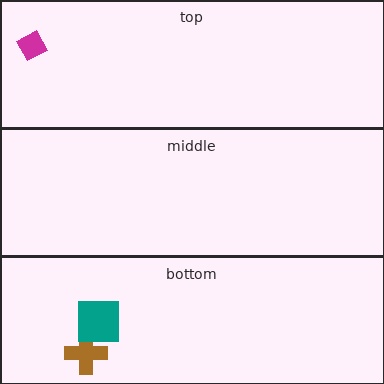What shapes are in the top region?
The magenta diamond.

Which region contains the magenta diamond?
The top region.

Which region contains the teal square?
The bottom region.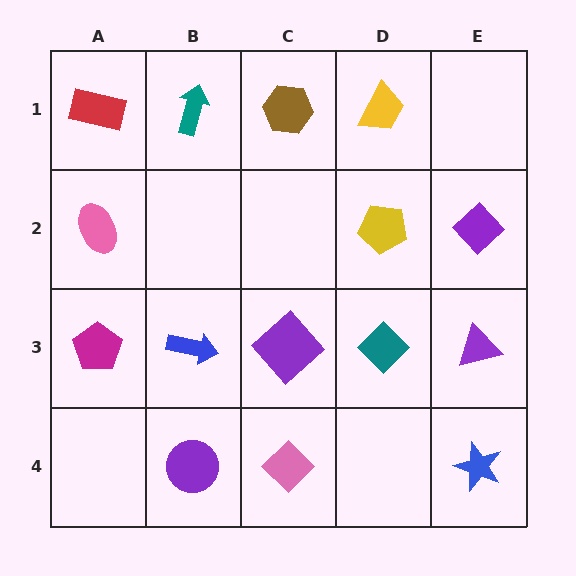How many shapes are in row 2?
3 shapes.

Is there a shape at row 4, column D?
No, that cell is empty.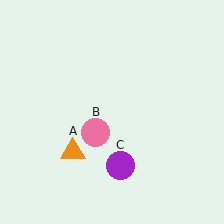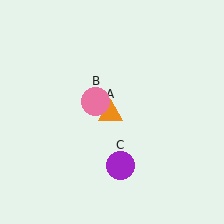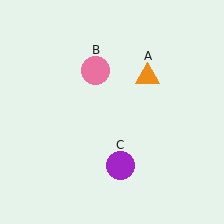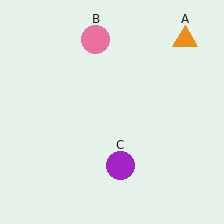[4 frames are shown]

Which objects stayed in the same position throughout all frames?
Purple circle (object C) remained stationary.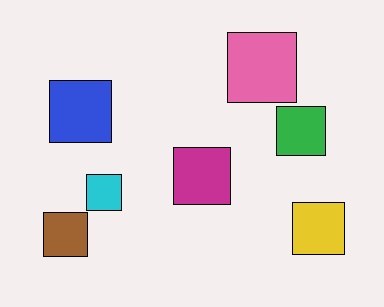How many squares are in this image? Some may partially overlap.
There are 7 squares.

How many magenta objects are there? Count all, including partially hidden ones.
There is 1 magenta object.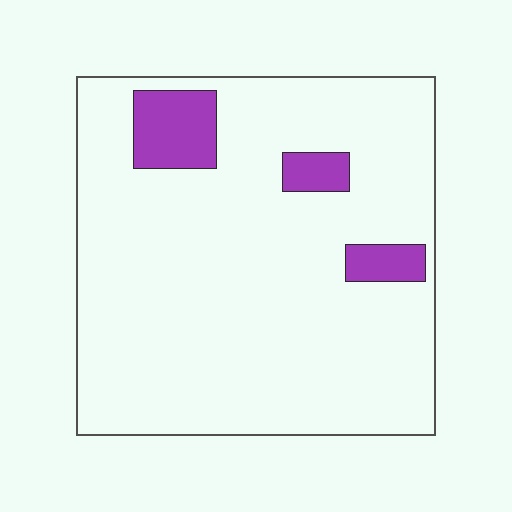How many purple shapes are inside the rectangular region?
3.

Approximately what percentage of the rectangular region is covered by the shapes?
Approximately 10%.